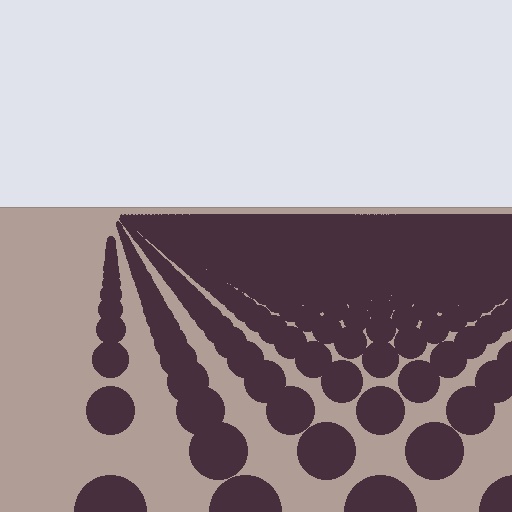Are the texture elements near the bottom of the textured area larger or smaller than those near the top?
Larger. Near the bottom, elements are closer to the viewer and appear at a bigger on-screen size.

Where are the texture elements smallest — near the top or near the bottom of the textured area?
Near the top.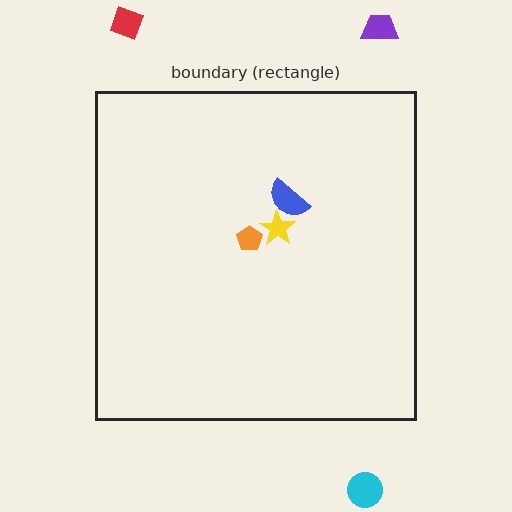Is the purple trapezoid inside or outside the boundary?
Outside.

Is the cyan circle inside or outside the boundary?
Outside.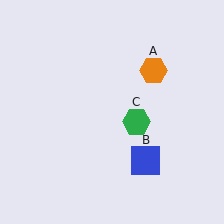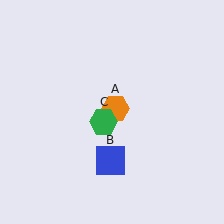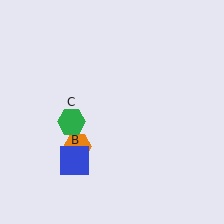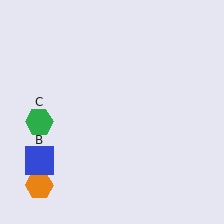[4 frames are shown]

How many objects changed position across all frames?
3 objects changed position: orange hexagon (object A), blue square (object B), green hexagon (object C).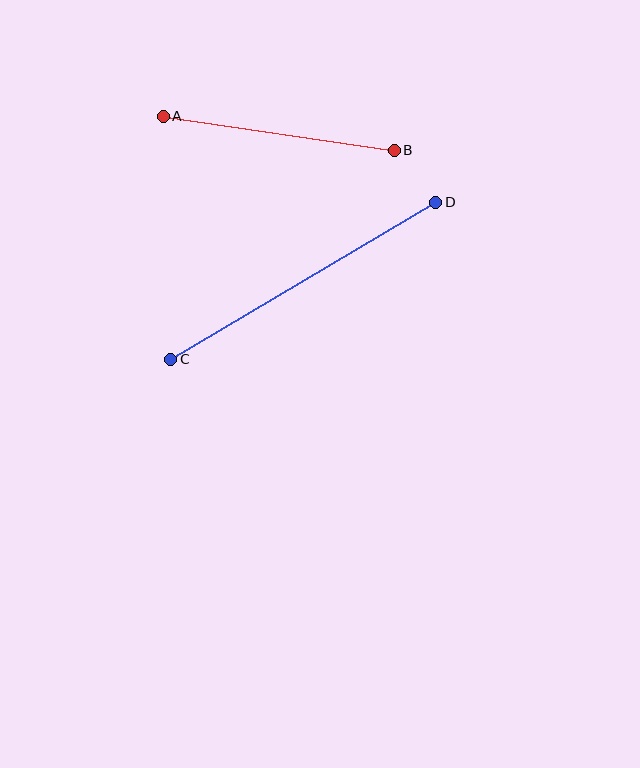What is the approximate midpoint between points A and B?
The midpoint is at approximately (279, 133) pixels.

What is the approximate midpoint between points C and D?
The midpoint is at approximately (303, 281) pixels.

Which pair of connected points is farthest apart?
Points C and D are farthest apart.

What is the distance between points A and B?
The distance is approximately 233 pixels.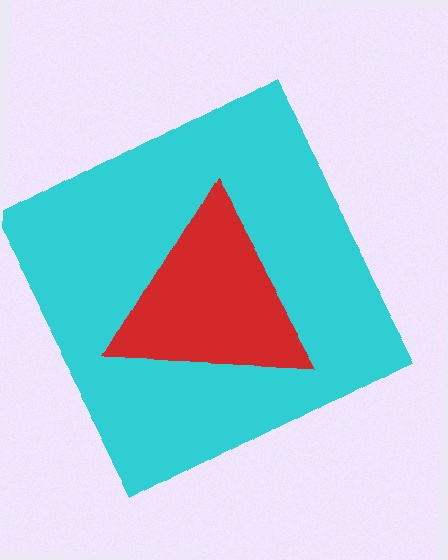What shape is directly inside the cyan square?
The red triangle.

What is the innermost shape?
The red triangle.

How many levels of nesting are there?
2.